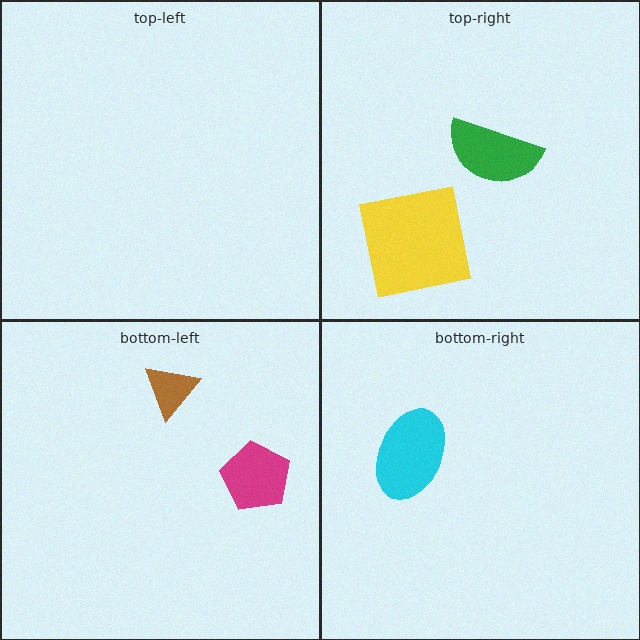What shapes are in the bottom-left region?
The brown triangle, the magenta pentagon.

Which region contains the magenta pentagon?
The bottom-left region.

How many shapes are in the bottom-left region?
2.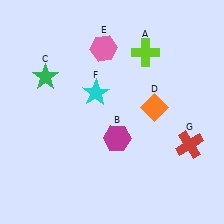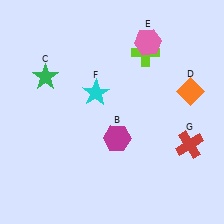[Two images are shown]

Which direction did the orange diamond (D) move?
The orange diamond (D) moved right.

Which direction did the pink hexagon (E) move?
The pink hexagon (E) moved right.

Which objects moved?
The objects that moved are: the orange diamond (D), the pink hexagon (E).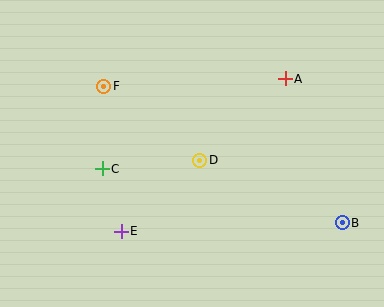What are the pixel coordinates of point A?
Point A is at (285, 79).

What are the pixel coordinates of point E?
Point E is at (121, 231).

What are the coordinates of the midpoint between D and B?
The midpoint between D and B is at (271, 192).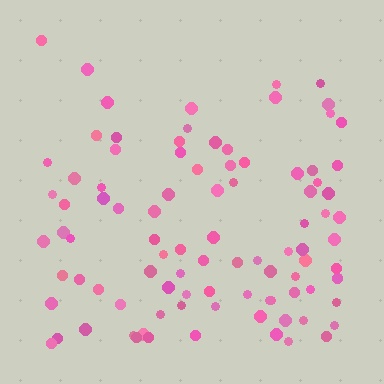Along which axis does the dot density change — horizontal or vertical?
Vertical.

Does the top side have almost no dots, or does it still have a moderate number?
Still a moderate number, just noticeably fewer than the bottom.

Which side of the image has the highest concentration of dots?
The bottom.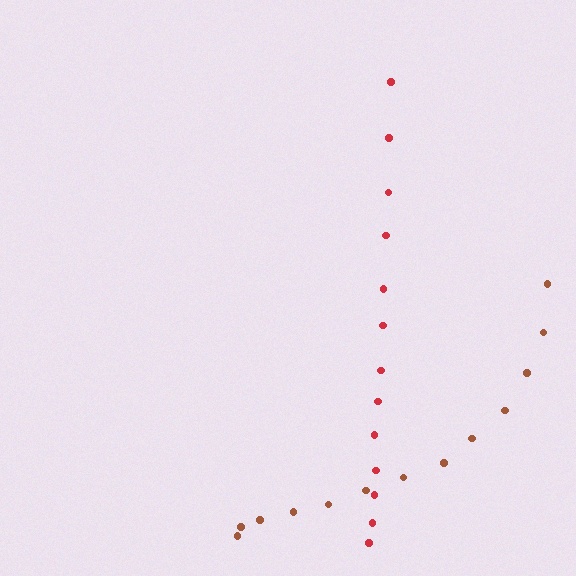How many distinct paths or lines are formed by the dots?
There are 2 distinct paths.